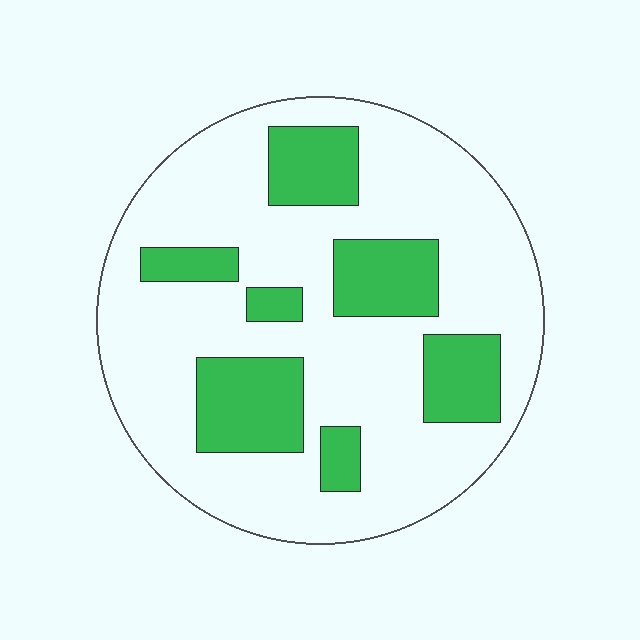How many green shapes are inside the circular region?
7.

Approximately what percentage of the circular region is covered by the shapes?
Approximately 25%.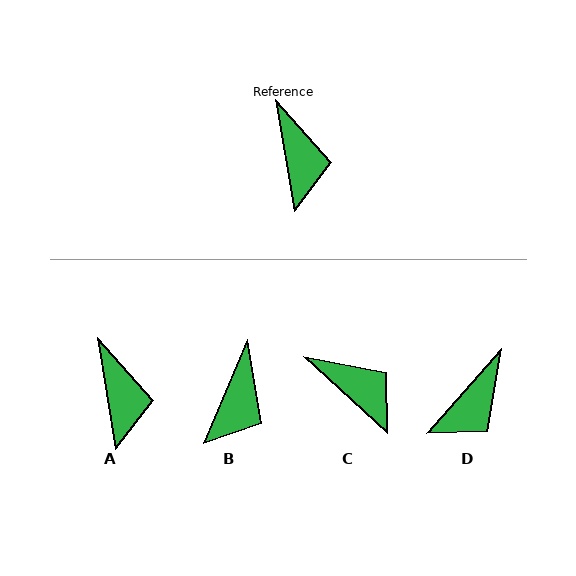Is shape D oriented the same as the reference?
No, it is off by about 51 degrees.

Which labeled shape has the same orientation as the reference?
A.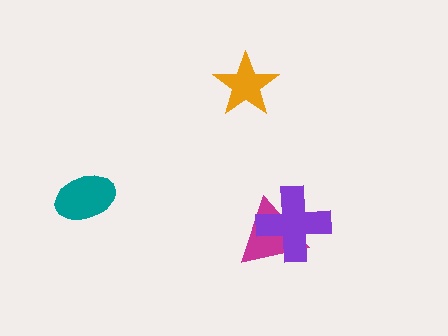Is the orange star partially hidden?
No, no other shape covers it.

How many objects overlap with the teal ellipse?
0 objects overlap with the teal ellipse.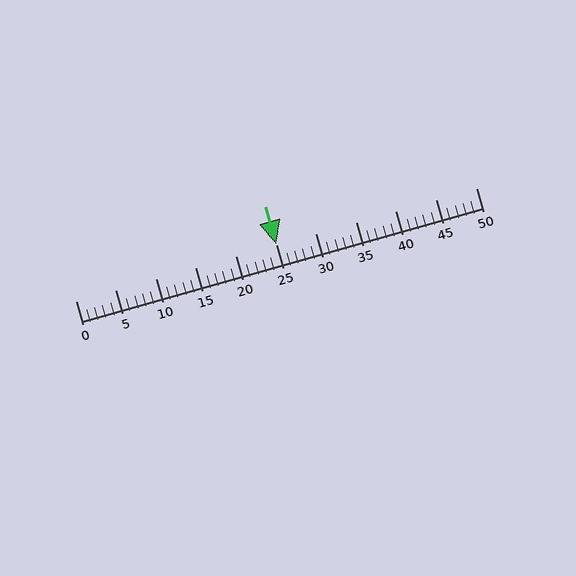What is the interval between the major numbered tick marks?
The major tick marks are spaced 5 units apart.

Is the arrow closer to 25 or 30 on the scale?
The arrow is closer to 25.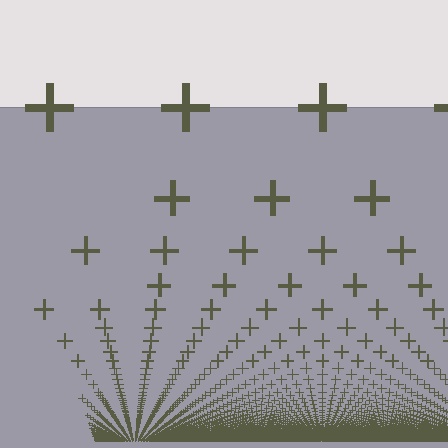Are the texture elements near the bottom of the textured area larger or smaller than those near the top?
Smaller. The gradient is inverted — elements near the bottom are smaller and denser.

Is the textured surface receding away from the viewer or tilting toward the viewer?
The surface appears to tilt toward the viewer. Texture elements get larger and sparser toward the top.